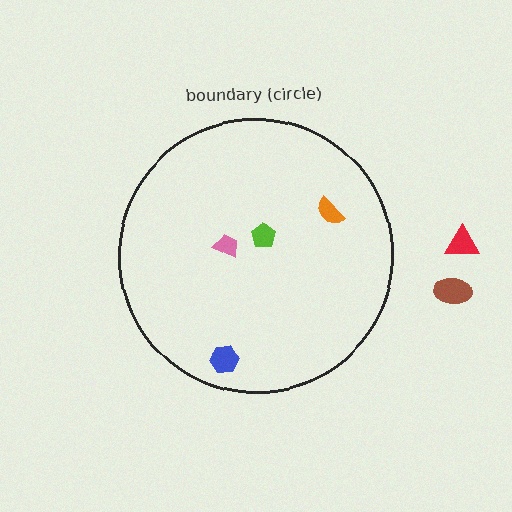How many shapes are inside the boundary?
4 inside, 2 outside.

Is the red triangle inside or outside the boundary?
Outside.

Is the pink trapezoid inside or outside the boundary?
Inside.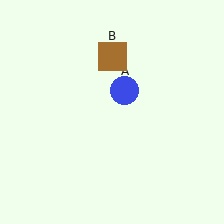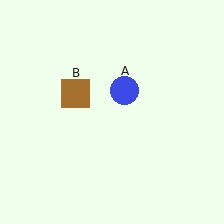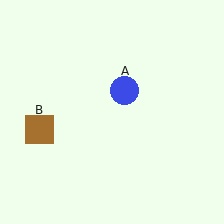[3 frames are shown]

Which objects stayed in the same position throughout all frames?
Blue circle (object A) remained stationary.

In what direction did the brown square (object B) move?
The brown square (object B) moved down and to the left.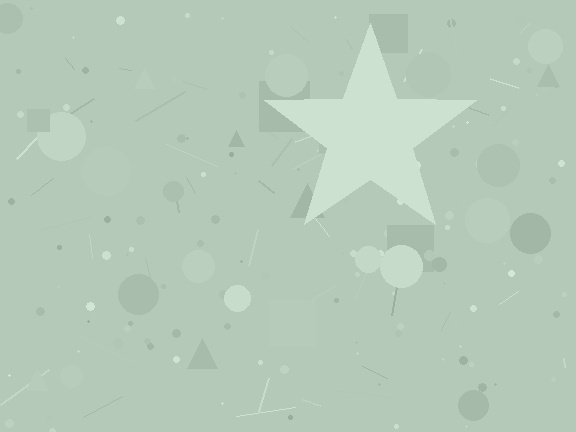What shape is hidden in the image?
A star is hidden in the image.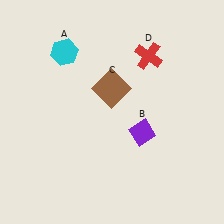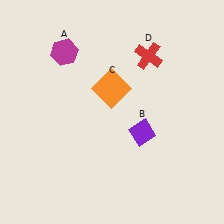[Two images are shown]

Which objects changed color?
A changed from cyan to magenta. C changed from brown to orange.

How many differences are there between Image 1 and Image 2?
There are 2 differences between the two images.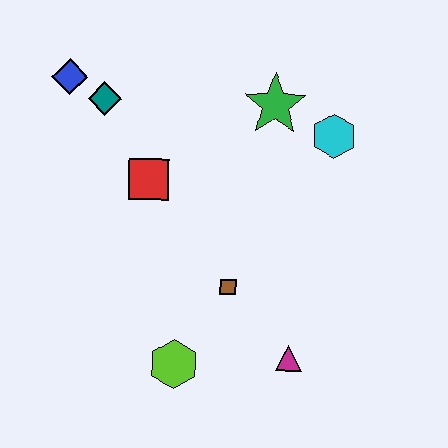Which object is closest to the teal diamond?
The blue diamond is closest to the teal diamond.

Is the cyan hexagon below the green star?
Yes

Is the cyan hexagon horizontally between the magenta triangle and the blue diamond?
No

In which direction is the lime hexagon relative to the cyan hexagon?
The lime hexagon is below the cyan hexagon.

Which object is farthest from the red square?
The magenta triangle is farthest from the red square.